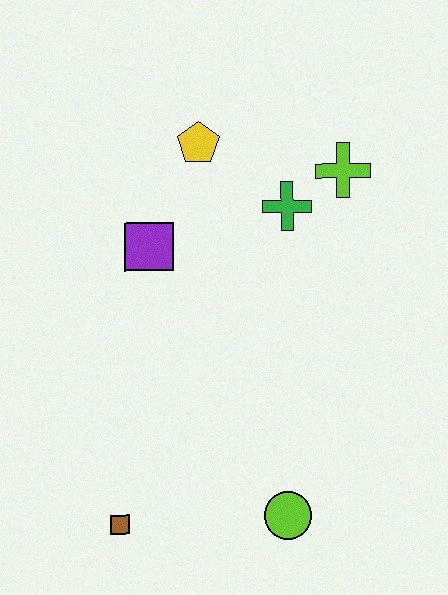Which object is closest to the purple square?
The yellow pentagon is closest to the purple square.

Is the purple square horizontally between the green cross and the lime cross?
No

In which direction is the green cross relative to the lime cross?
The green cross is to the left of the lime cross.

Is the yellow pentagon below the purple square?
No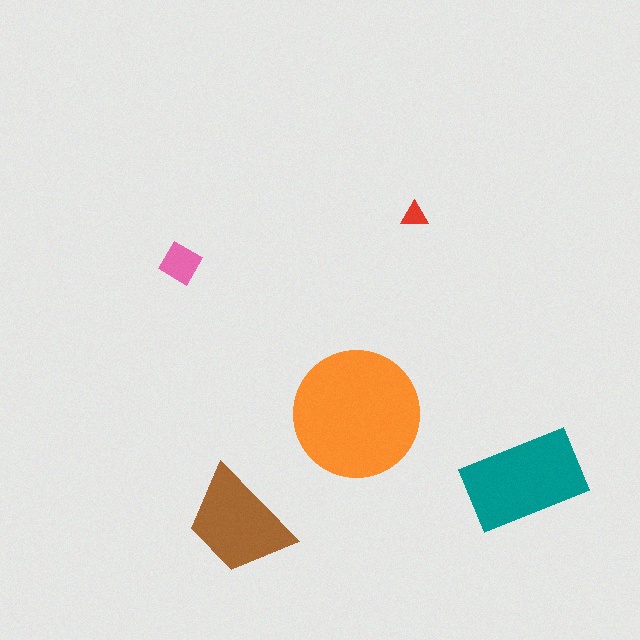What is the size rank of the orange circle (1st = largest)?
1st.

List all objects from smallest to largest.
The red triangle, the pink diamond, the brown trapezoid, the teal rectangle, the orange circle.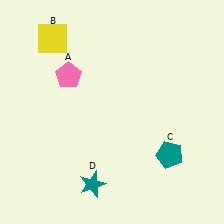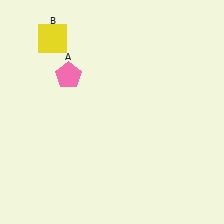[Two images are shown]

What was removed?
The teal star (D), the teal pentagon (C) were removed in Image 2.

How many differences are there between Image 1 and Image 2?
There are 2 differences between the two images.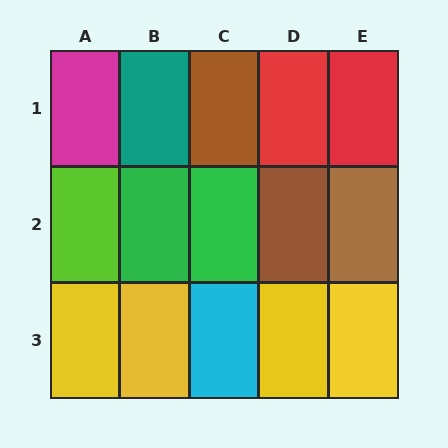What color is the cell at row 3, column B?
Yellow.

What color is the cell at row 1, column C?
Brown.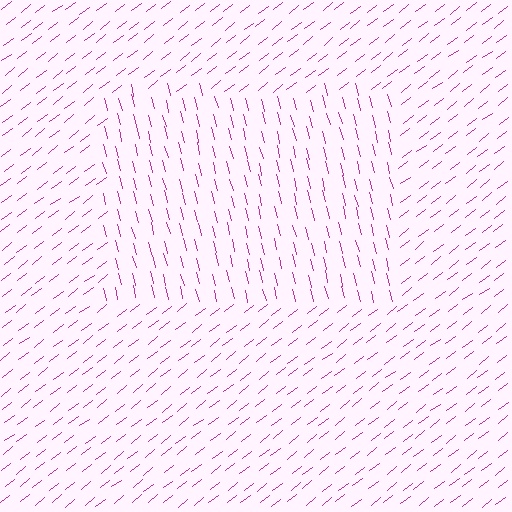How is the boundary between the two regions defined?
The boundary is defined purely by a change in line orientation (approximately 67 degrees difference). All lines are the same color and thickness.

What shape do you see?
I see a rectangle.